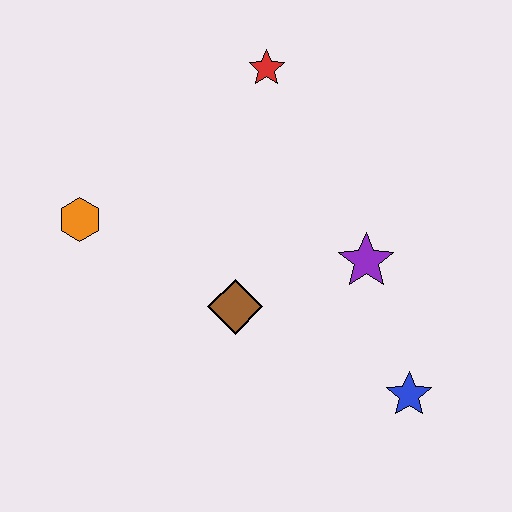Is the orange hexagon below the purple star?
No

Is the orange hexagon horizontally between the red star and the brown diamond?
No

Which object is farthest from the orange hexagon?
The blue star is farthest from the orange hexagon.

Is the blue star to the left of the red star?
No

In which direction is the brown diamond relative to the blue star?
The brown diamond is to the left of the blue star.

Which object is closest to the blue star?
The purple star is closest to the blue star.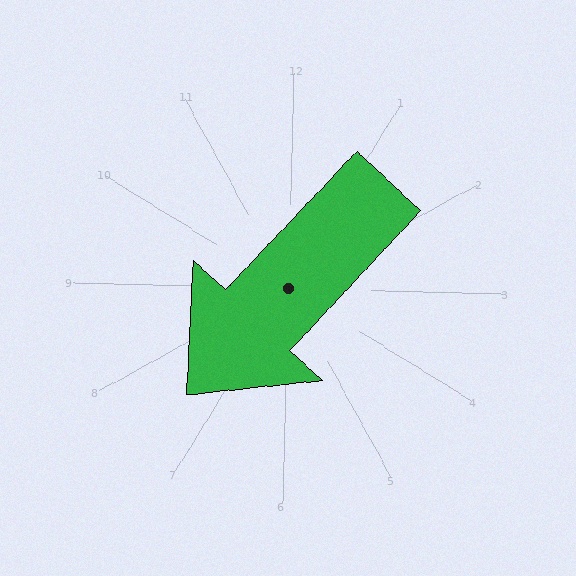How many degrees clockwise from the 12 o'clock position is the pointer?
Approximately 222 degrees.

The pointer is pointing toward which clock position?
Roughly 7 o'clock.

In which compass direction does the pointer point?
Southwest.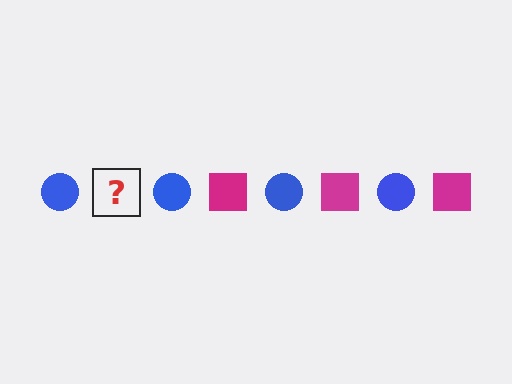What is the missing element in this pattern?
The missing element is a magenta square.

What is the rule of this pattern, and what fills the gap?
The rule is that the pattern alternates between blue circle and magenta square. The gap should be filled with a magenta square.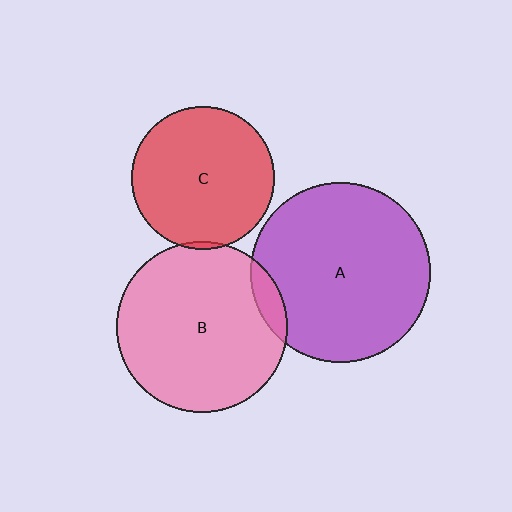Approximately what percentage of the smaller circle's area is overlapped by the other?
Approximately 5%.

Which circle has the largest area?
Circle A (purple).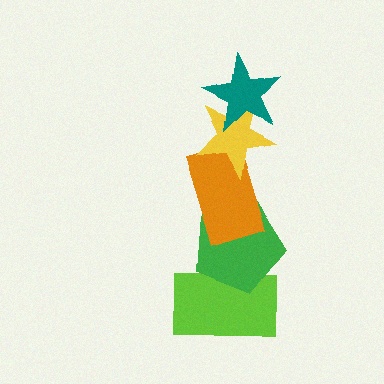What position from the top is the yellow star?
The yellow star is 2nd from the top.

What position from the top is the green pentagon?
The green pentagon is 4th from the top.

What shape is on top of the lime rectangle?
The green pentagon is on top of the lime rectangle.